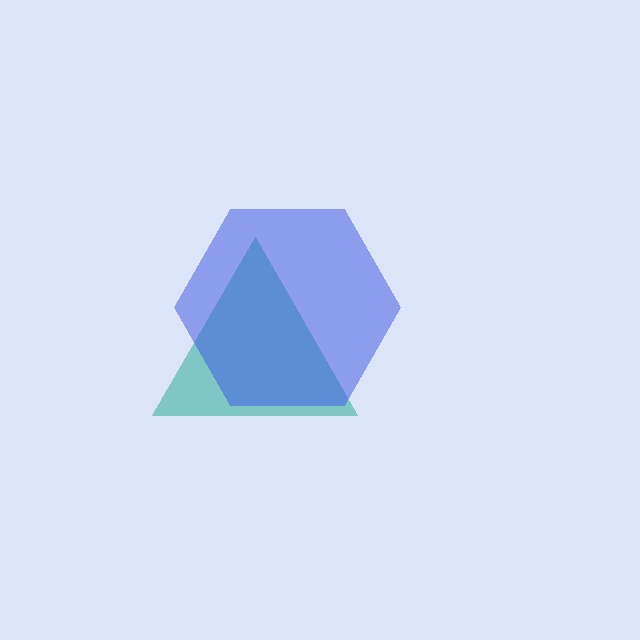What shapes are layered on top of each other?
The layered shapes are: a teal triangle, a blue hexagon.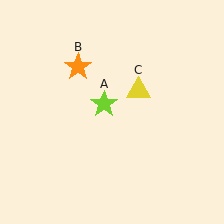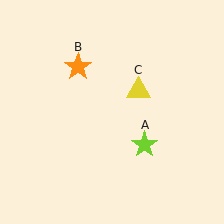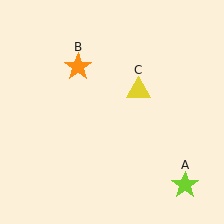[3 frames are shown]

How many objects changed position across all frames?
1 object changed position: lime star (object A).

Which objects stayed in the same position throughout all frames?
Orange star (object B) and yellow triangle (object C) remained stationary.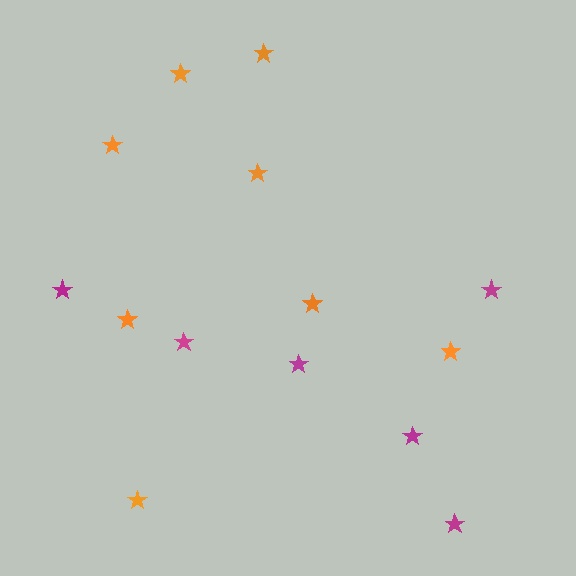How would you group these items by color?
There are 2 groups: one group of orange stars (8) and one group of magenta stars (6).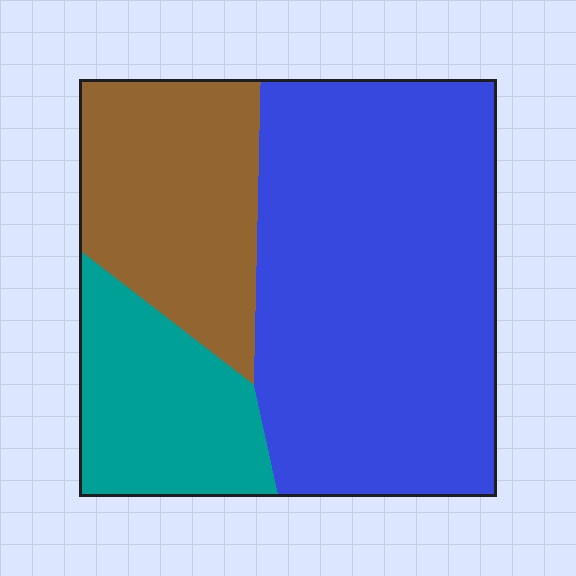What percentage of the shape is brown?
Brown covers roughly 25% of the shape.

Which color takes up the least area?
Teal, at roughly 20%.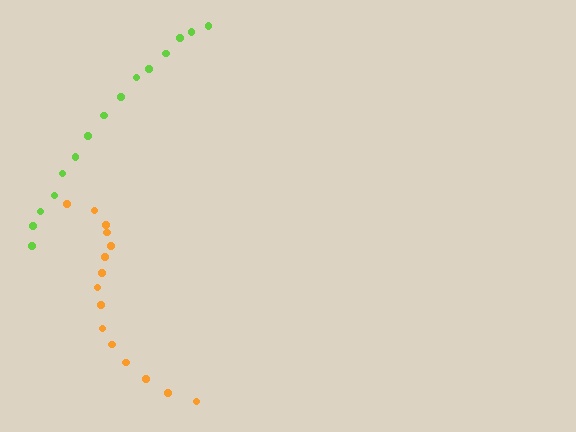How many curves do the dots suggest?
There are 2 distinct paths.